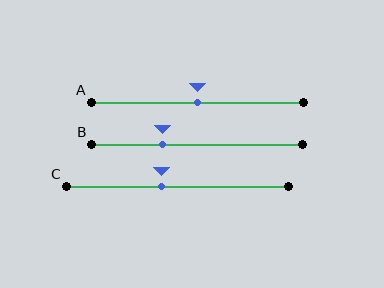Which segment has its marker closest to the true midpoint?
Segment A has its marker closest to the true midpoint.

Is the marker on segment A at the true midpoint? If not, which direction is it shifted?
Yes, the marker on segment A is at the true midpoint.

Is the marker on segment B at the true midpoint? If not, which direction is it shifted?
No, the marker on segment B is shifted to the left by about 16% of the segment length.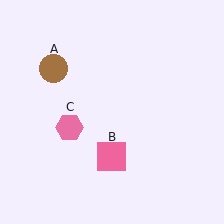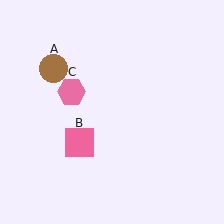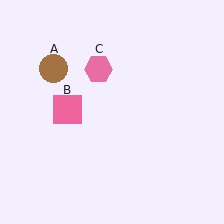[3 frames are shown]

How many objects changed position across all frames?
2 objects changed position: pink square (object B), pink hexagon (object C).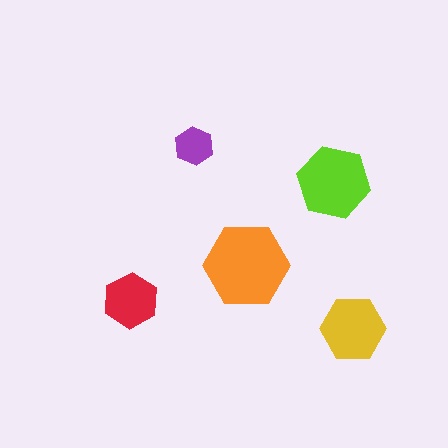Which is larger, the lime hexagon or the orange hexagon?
The orange one.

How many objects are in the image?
There are 5 objects in the image.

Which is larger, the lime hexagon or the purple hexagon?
The lime one.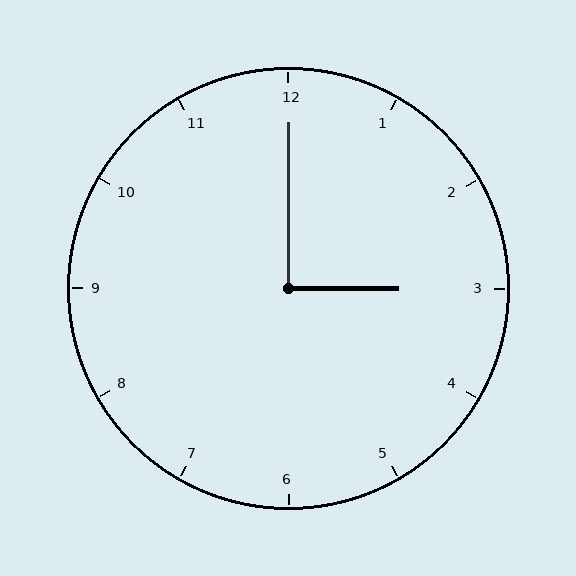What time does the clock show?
3:00.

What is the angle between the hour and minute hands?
Approximately 90 degrees.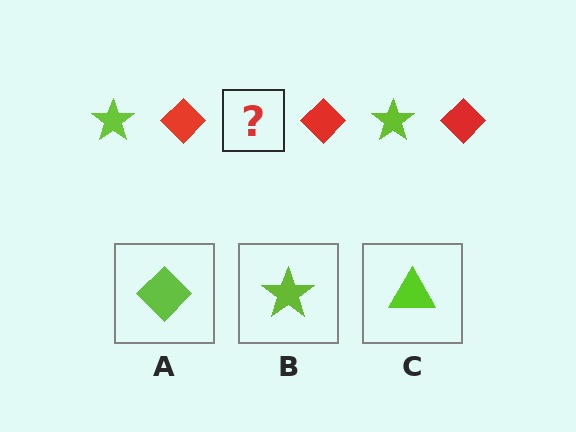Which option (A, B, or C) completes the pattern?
B.